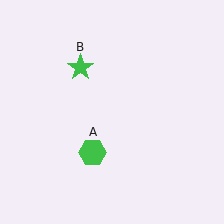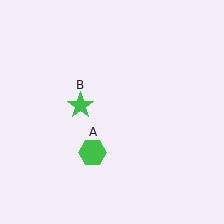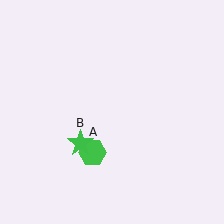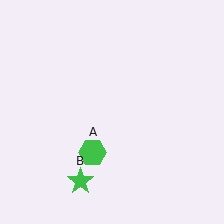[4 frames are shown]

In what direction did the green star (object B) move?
The green star (object B) moved down.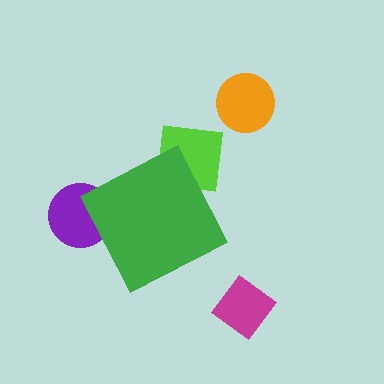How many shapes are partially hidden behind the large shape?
2 shapes are partially hidden.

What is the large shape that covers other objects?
A green diamond.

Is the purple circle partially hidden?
Yes, the purple circle is partially hidden behind the green diamond.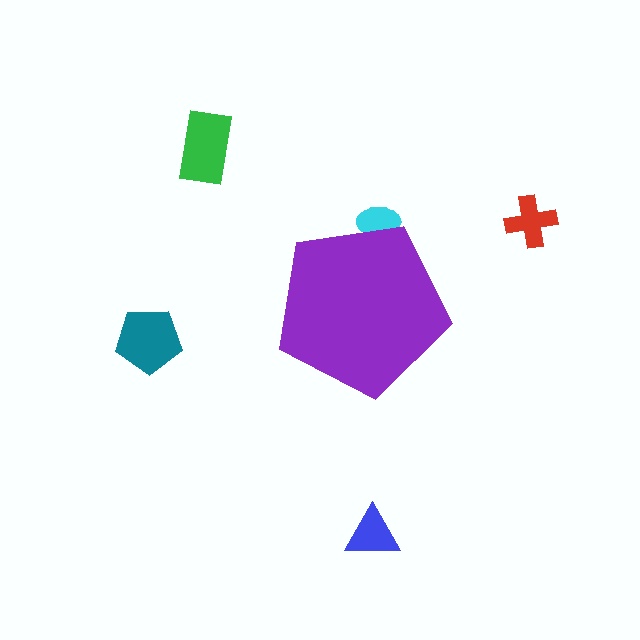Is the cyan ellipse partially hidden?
Yes, the cyan ellipse is partially hidden behind the purple pentagon.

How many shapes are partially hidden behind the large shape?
1 shape is partially hidden.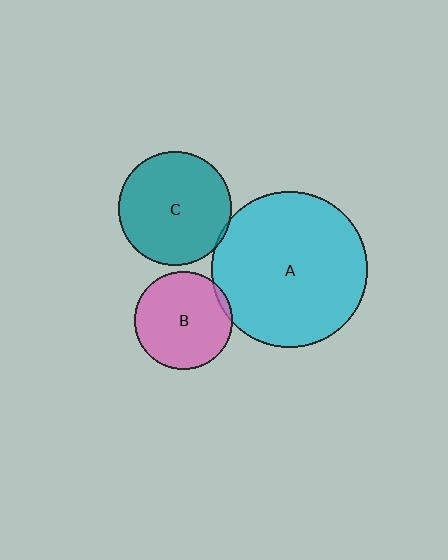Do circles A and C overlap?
Yes.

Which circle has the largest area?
Circle A (cyan).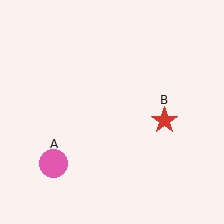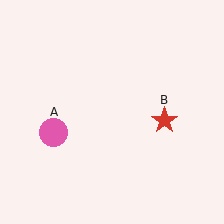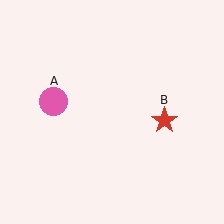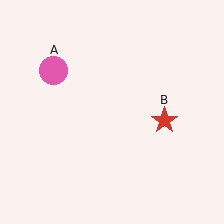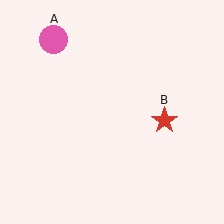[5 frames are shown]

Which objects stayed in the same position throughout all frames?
Red star (object B) remained stationary.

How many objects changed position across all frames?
1 object changed position: pink circle (object A).